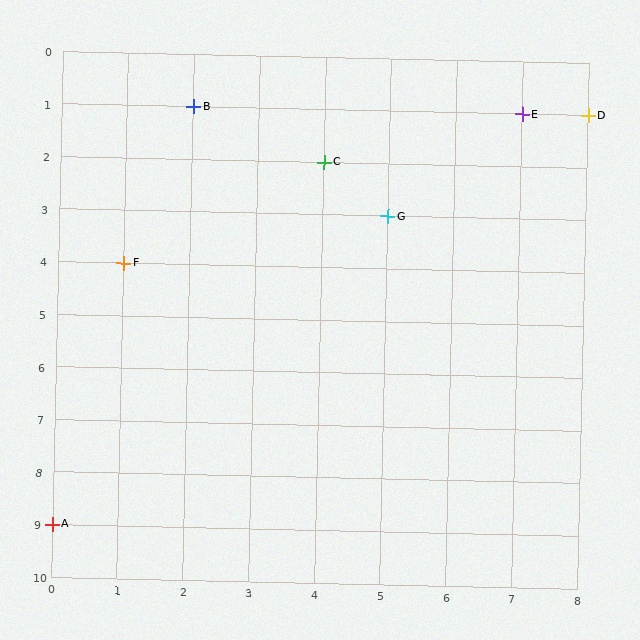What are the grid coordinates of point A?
Point A is at grid coordinates (0, 9).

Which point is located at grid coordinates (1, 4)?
Point F is at (1, 4).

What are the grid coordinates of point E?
Point E is at grid coordinates (7, 1).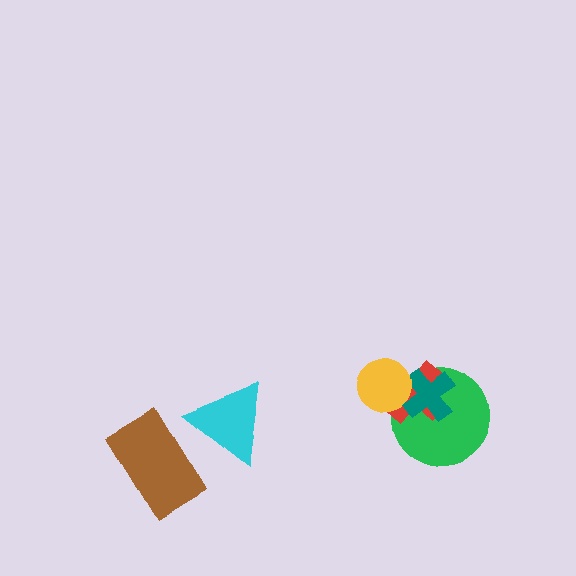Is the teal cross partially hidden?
Yes, it is partially covered by another shape.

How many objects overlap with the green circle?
3 objects overlap with the green circle.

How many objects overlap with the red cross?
3 objects overlap with the red cross.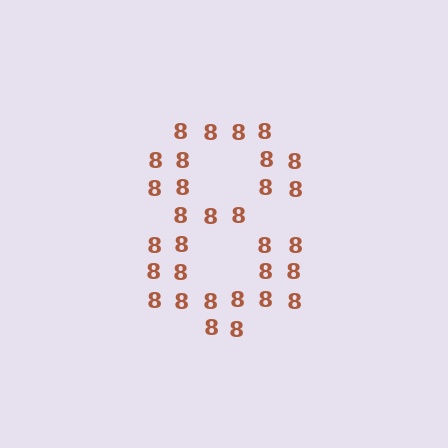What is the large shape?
The large shape is the digit 8.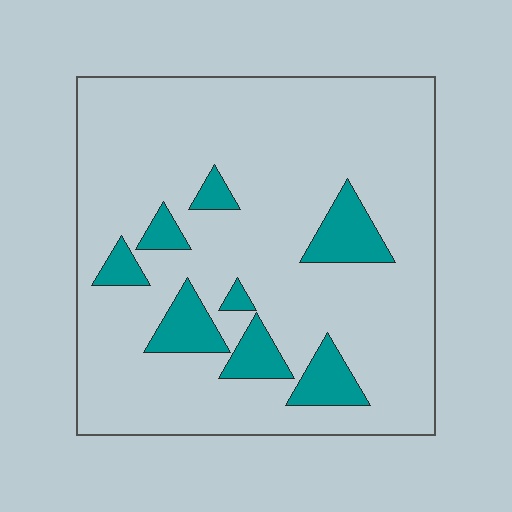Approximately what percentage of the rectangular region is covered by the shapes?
Approximately 15%.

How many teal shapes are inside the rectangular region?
8.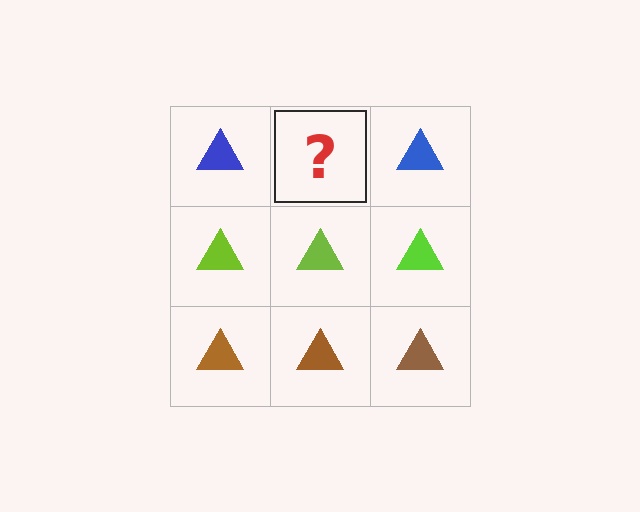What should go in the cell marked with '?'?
The missing cell should contain a blue triangle.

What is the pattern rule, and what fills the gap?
The rule is that each row has a consistent color. The gap should be filled with a blue triangle.